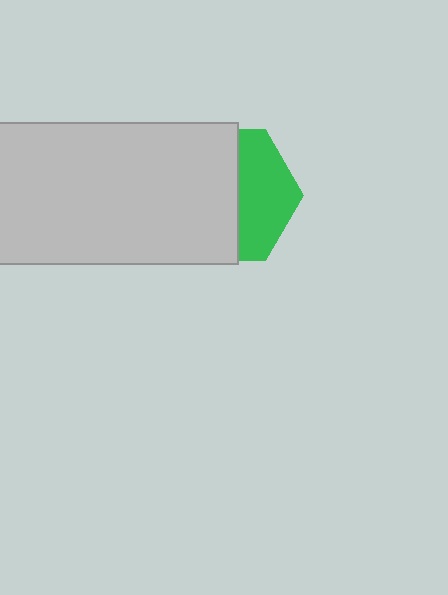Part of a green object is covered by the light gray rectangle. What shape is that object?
It is a hexagon.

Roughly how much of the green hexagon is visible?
A small part of it is visible (roughly 40%).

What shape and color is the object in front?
The object in front is a light gray rectangle.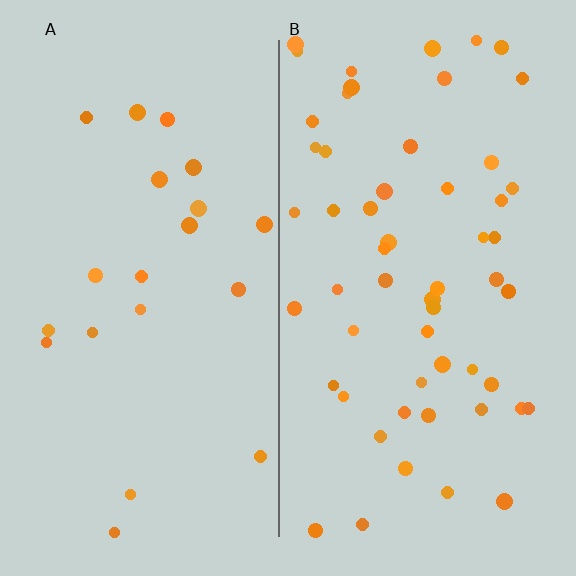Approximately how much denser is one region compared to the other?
Approximately 2.7× — region B over region A.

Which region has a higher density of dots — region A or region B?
B (the right).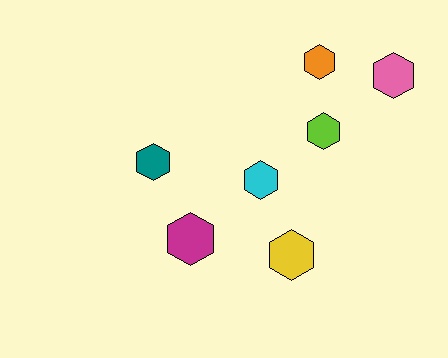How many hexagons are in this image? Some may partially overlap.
There are 7 hexagons.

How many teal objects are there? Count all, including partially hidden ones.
There is 1 teal object.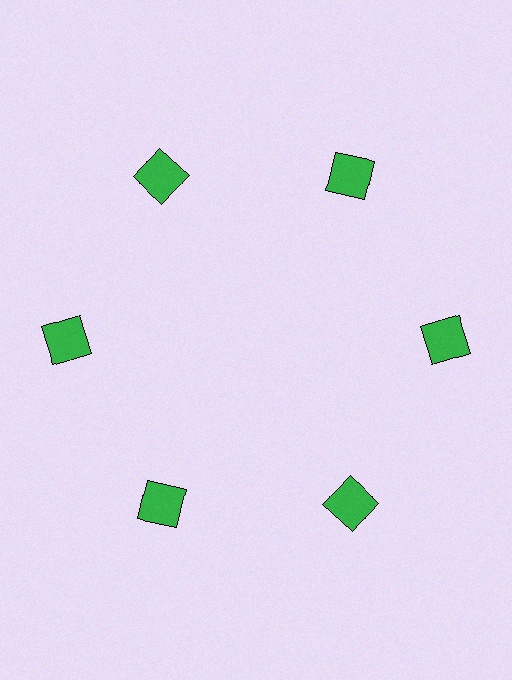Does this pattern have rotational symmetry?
Yes, this pattern has 6-fold rotational symmetry. It looks the same after rotating 60 degrees around the center.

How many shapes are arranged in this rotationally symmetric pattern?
There are 6 shapes, arranged in 6 groups of 1.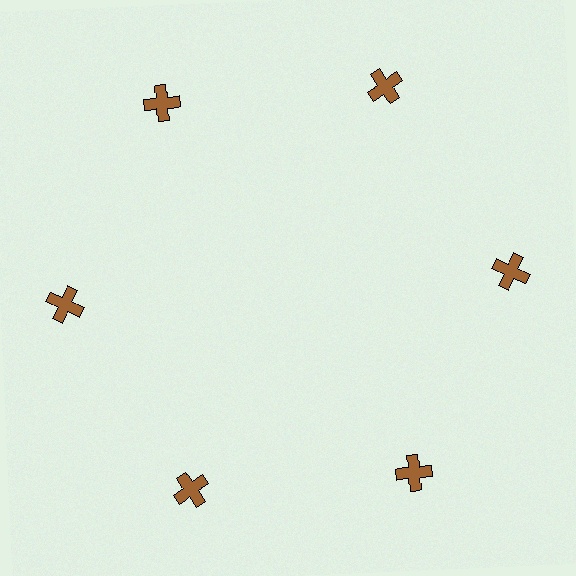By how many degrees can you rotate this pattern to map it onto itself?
The pattern maps onto itself every 60 degrees of rotation.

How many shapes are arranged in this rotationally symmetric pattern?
There are 6 shapes, arranged in 6 groups of 1.